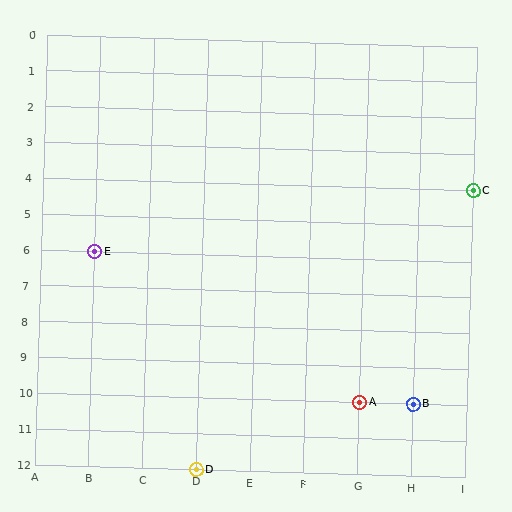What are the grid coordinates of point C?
Point C is at grid coordinates (I, 4).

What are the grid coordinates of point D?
Point D is at grid coordinates (D, 12).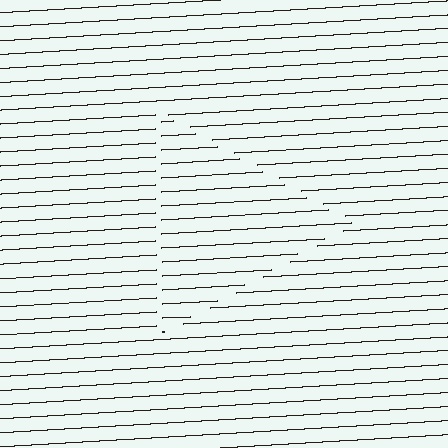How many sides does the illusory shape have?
3 sides — the line-ends trace a triangle.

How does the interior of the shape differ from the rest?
The interior of the shape contains the same grating, shifted by half a period — the contour is defined by the phase discontinuity where line-ends from the inner and outer gratings abut.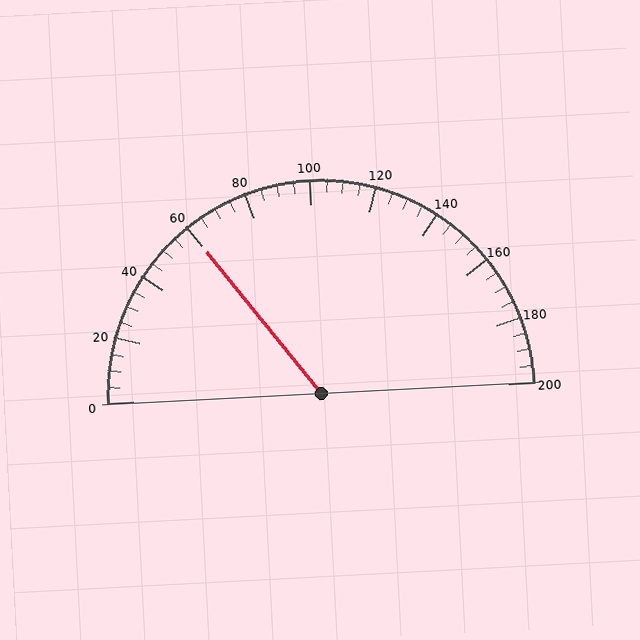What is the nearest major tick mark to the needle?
The nearest major tick mark is 60.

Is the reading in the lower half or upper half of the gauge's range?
The reading is in the lower half of the range (0 to 200).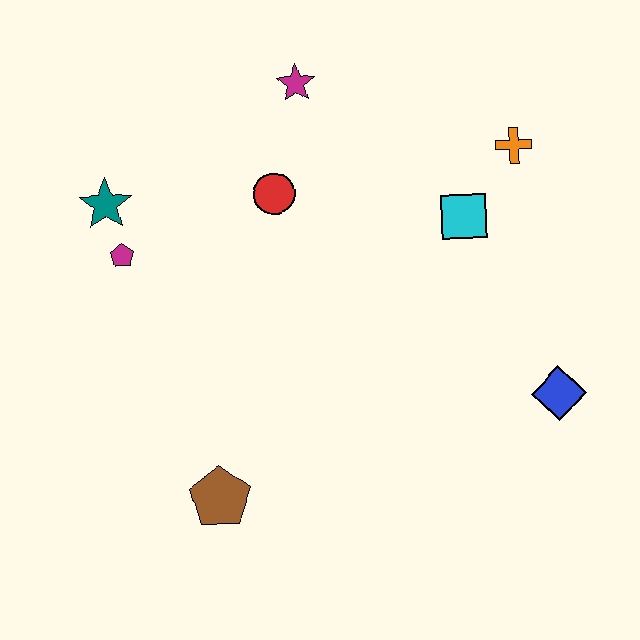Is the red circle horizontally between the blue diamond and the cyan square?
No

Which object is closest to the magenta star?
The red circle is closest to the magenta star.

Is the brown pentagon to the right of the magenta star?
No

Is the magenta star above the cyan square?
Yes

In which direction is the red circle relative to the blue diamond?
The red circle is to the left of the blue diamond.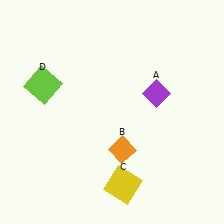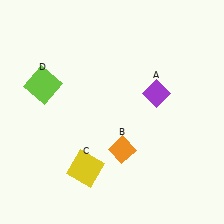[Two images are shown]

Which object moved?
The yellow square (C) moved left.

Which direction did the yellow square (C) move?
The yellow square (C) moved left.